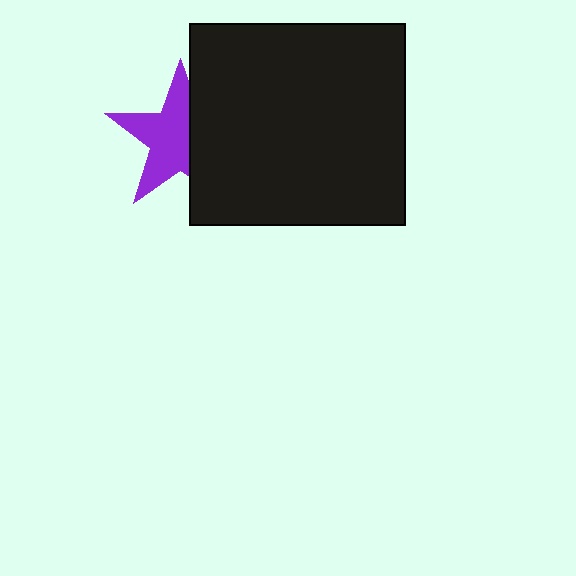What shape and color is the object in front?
The object in front is a black rectangle.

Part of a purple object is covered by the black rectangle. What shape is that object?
It is a star.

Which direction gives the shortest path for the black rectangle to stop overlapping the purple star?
Moving right gives the shortest separation.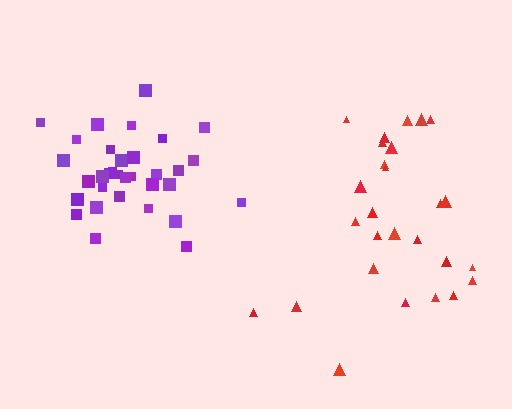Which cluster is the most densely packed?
Purple.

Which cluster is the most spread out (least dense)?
Red.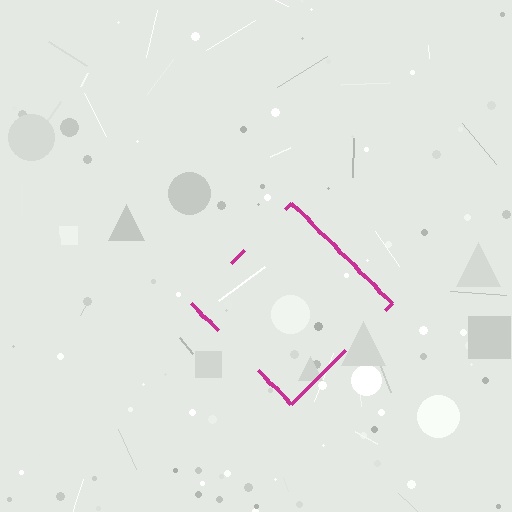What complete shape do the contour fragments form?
The contour fragments form a diamond.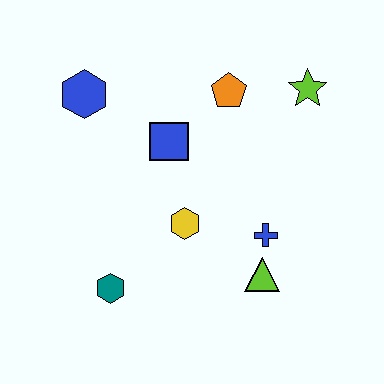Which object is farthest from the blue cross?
The blue hexagon is farthest from the blue cross.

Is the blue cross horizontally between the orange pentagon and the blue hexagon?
No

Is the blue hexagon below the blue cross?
No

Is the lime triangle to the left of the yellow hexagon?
No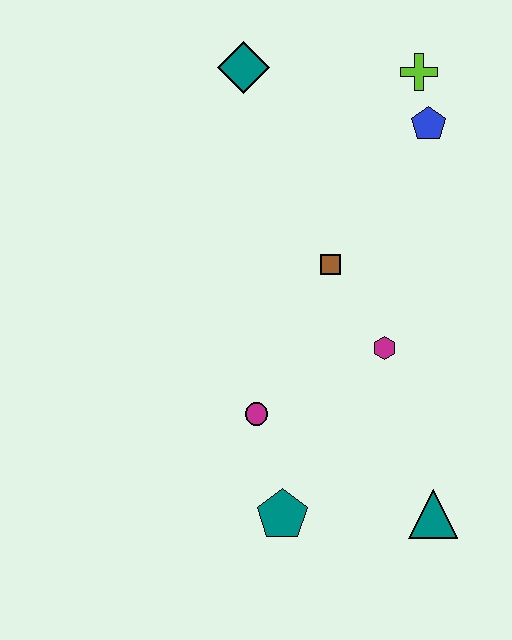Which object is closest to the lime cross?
The blue pentagon is closest to the lime cross.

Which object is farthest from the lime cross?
The teal pentagon is farthest from the lime cross.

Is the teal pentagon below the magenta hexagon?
Yes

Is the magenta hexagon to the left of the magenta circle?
No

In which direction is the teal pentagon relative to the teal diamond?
The teal pentagon is below the teal diamond.